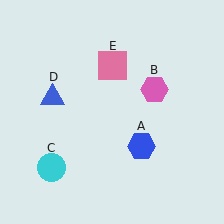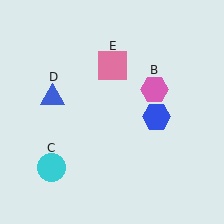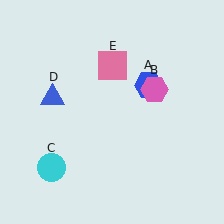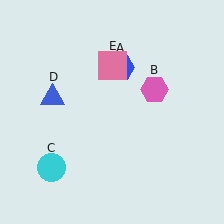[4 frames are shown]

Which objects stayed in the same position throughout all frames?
Pink hexagon (object B) and cyan circle (object C) and blue triangle (object D) and pink square (object E) remained stationary.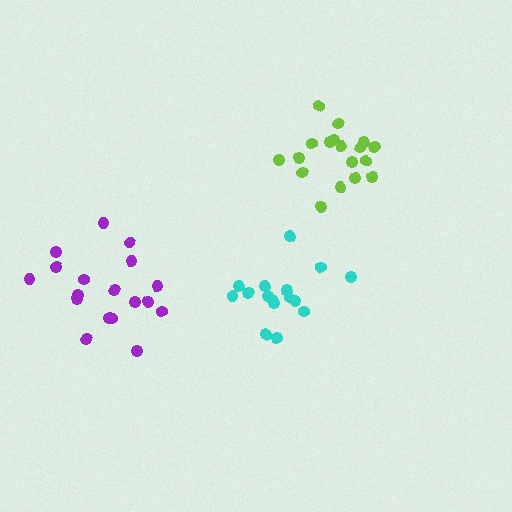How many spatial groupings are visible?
There are 3 spatial groupings.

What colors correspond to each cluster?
The clusters are colored: lime, cyan, purple.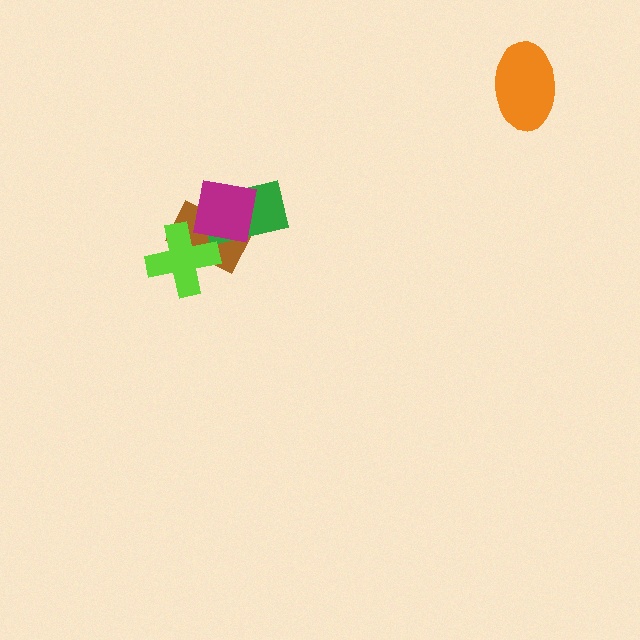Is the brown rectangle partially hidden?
Yes, it is partially covered by another shape.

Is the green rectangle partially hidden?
Yes, it is partially covered by another shape.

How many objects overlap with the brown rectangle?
3 objects overlap with the brown rectangle.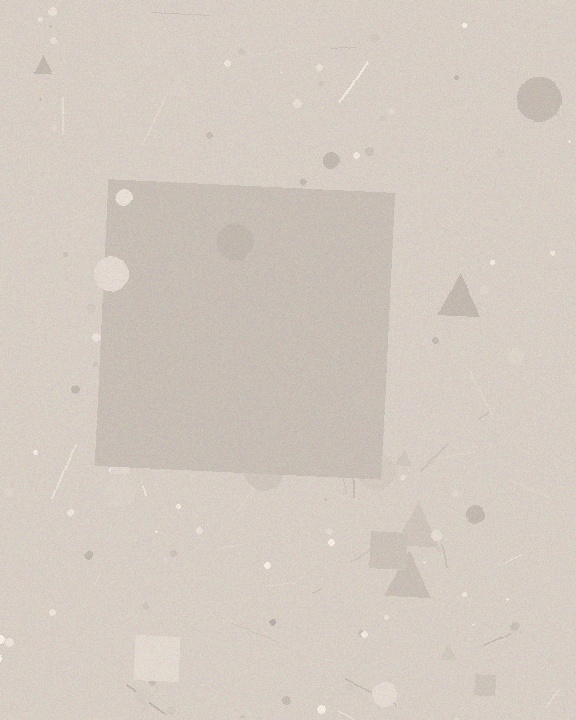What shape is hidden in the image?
A square is hidden in the image.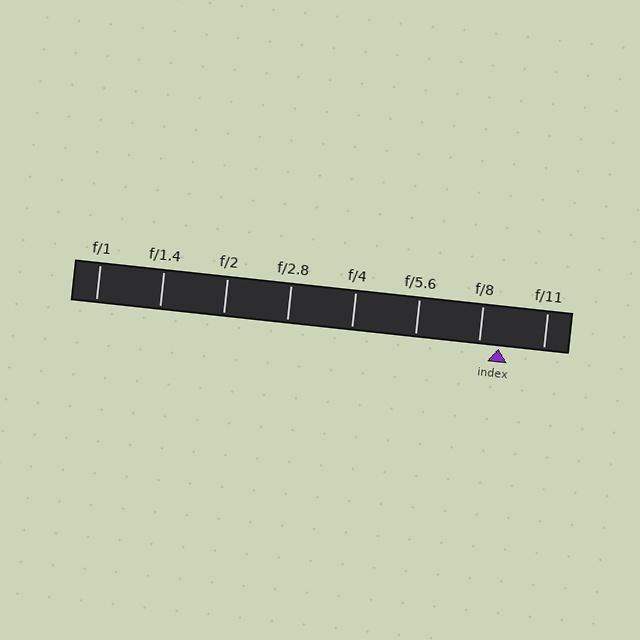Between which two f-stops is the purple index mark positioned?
The index mark is between f/8 and f/11.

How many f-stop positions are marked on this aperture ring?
There are 8 f-stop positions marked.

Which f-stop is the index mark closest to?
The index mark is closest to f/8.